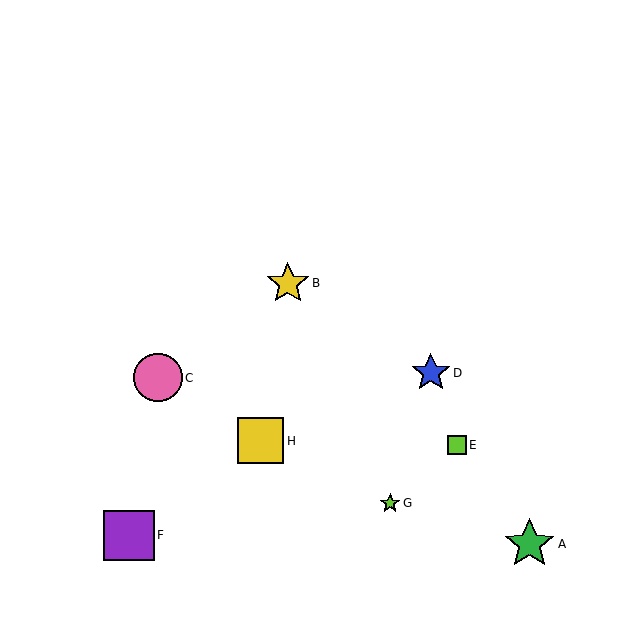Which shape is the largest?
The green star (labeled A) is the largest.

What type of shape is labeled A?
Shape A is a green star.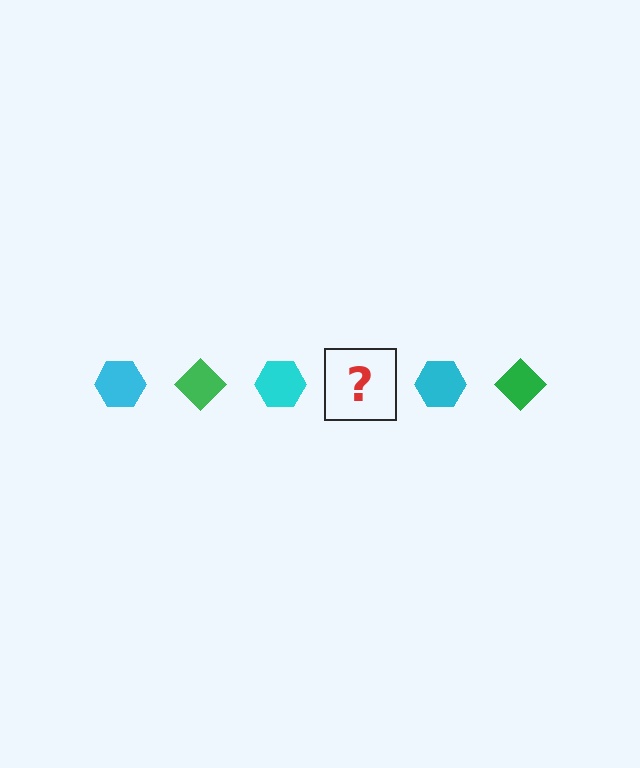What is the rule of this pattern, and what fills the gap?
The rule is that the pattern alternates between cyan hexagon and green diamond. The gap should be filled with a green diamond.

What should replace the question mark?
The question mark should be replaced with a green diamond.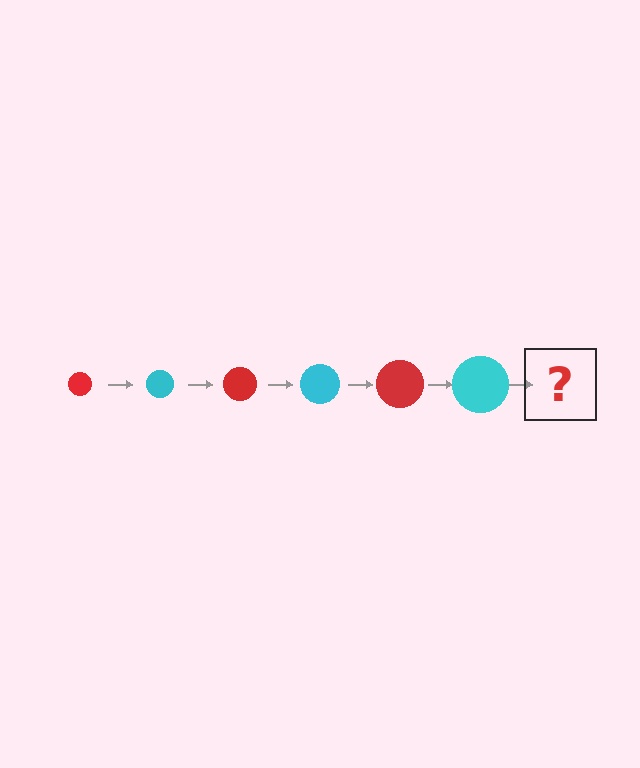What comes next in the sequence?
The next element should be a red circle, larger than the previous one.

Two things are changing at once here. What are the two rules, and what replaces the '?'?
The two rules are that the circle grows larger each step and the color cycles through red and cyan. The '?' should be a red circle, larger than the previous one.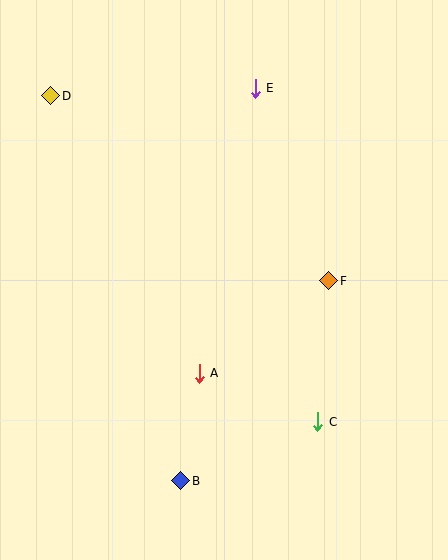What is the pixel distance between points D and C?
The distance between D and C is 421 pixels.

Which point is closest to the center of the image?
Point A at (199, 373) is closest to the center.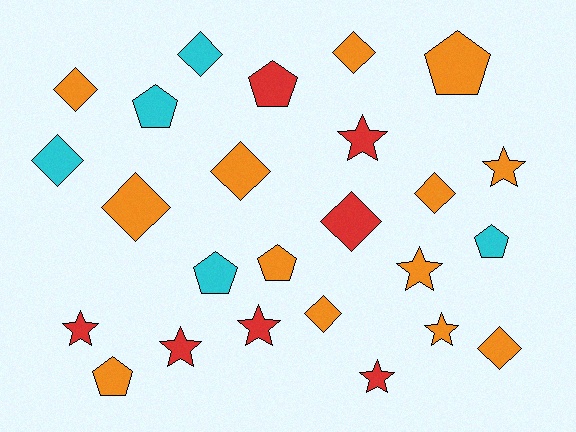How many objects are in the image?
There are 25 objects.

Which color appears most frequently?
Orange, with 13 objects.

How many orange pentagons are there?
There are 3 orange pentagons.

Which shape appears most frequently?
Diamond, with 10 objects.